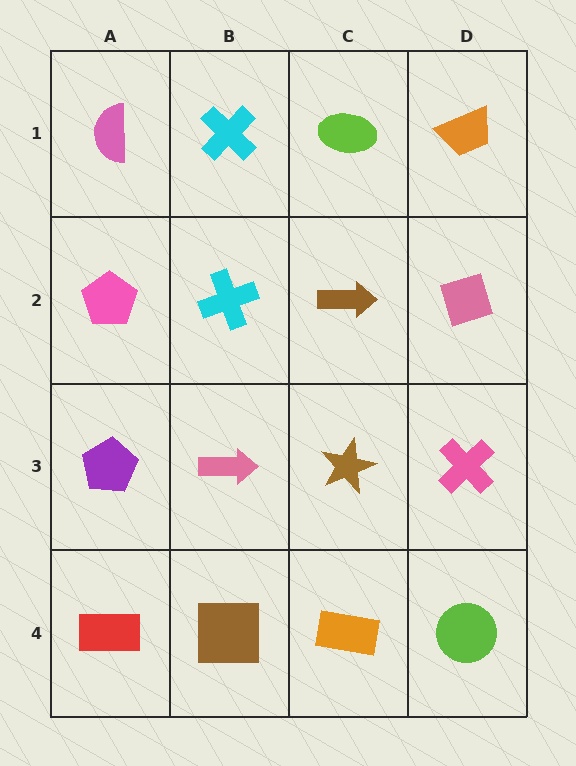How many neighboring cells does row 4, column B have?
3.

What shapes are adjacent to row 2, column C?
A lime ellipse (row 1, column C), a brown star (row 3, column C), a cyan cross (row 2, column B), a pink diamond (row 2, column D).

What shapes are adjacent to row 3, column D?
A pink diamond (row 2, column D), a lime circle (row 4, column D), a brown star (row 3, column C).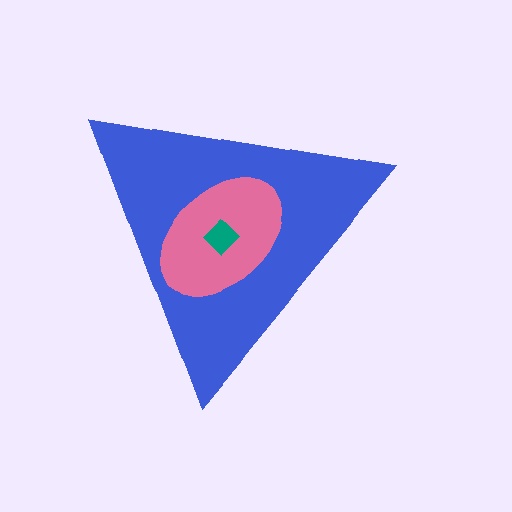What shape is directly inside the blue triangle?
The pink ellipse.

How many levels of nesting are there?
3.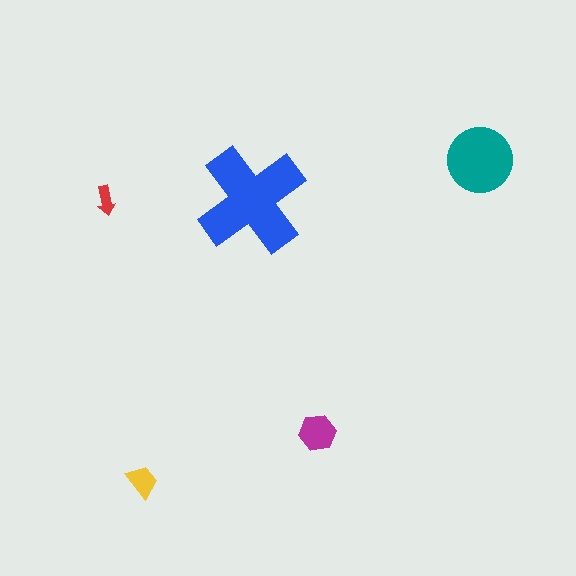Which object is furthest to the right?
The teal circle is rightmost.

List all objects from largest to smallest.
The blue cross, the teal circle, the magenta hexagon, the yellow trapezoid, the red arrow.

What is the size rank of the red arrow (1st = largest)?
5th.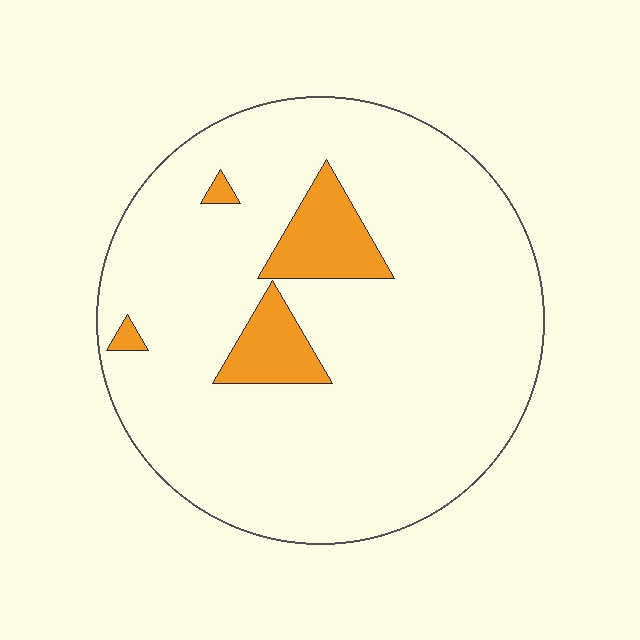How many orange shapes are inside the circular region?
4.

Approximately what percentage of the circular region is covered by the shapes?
Approximately 10%.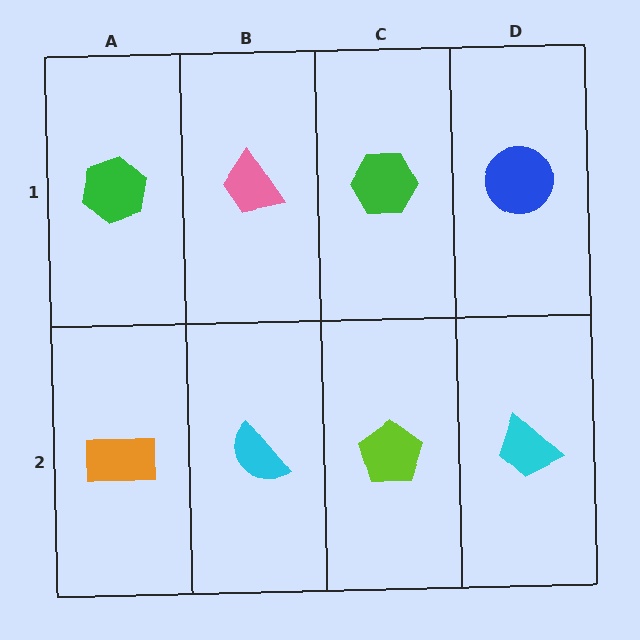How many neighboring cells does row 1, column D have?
2.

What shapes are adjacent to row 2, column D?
A blue circle (row 1, column D), a lime pentagon (row 2, column C).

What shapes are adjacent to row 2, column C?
A green hexagon (row 1, column C), a cyan semicircle (row 2, column B), a cyan trapezoid (row 2, column D).